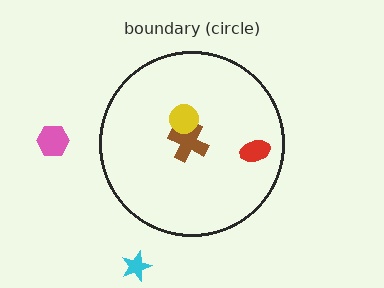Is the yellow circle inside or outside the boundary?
Inside.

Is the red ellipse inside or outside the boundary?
Inside.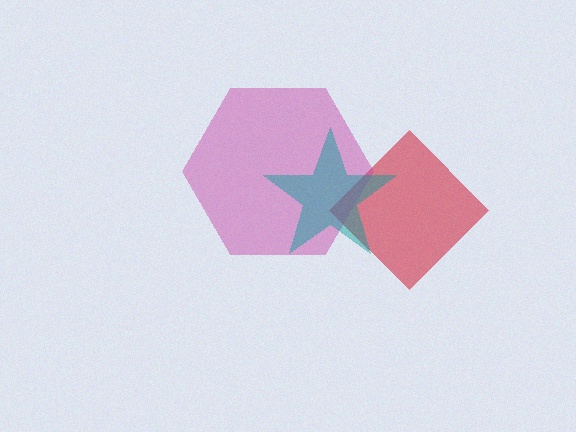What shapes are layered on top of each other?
The layered shapes are: a red diamond, a magenta hexagon, a teal star.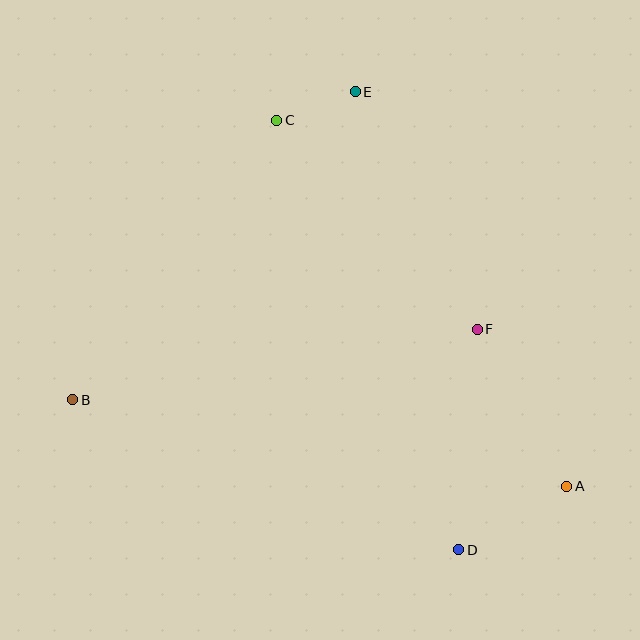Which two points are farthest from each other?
Points A and B are farthest from each other.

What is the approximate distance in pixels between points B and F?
The distance between B and F is approximately 411 pixels.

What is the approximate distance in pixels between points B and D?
The distance between B and D is approximately 414 pixels.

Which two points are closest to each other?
Points C and E are closest to each other.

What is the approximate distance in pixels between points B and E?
The distance between B and E is approximately 418 pixels.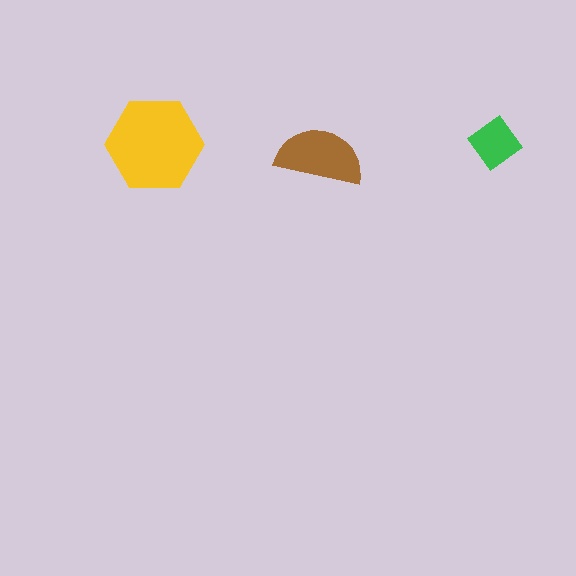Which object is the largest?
The yellow hexagon.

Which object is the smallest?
The green diamond.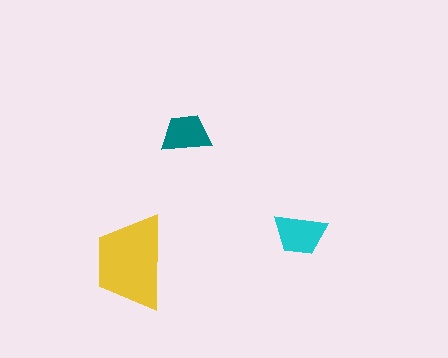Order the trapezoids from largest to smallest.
the yellow one, the cyan one, the teal one.